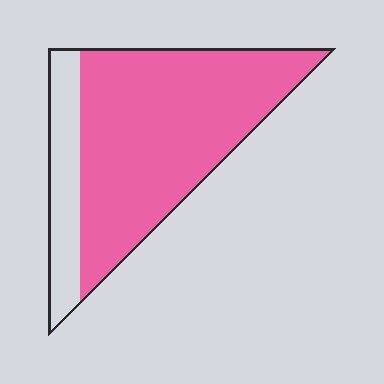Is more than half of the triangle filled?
Yes.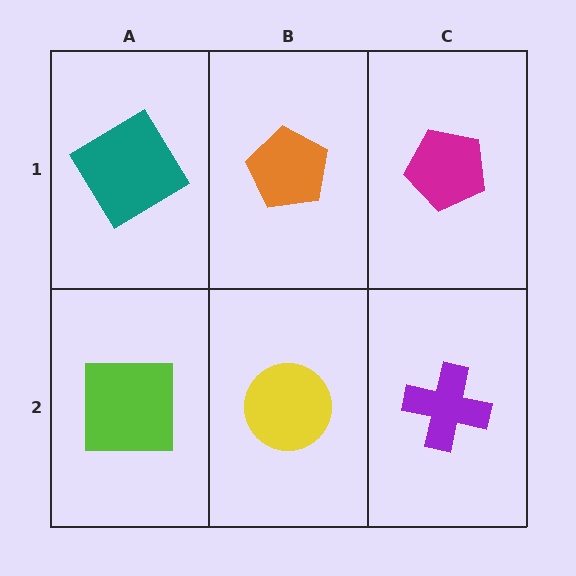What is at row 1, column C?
A magenta pentagon.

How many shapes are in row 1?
3 shapes.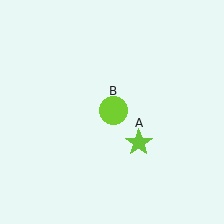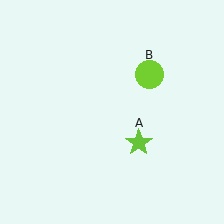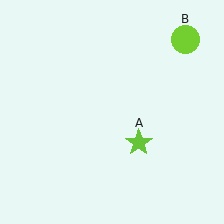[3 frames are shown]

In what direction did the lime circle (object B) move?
The lime circle (object B) moved up and to the right.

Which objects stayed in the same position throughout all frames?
Lime star (object A) remained stationary.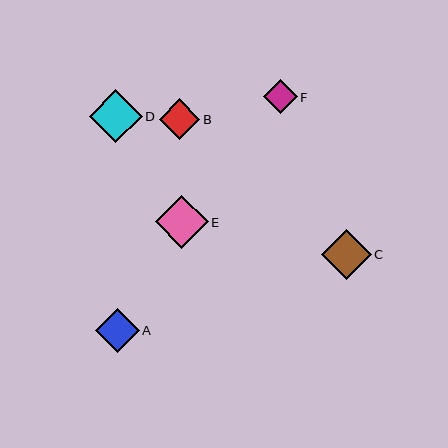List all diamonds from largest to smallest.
From largest to smallest: D, E, C, A, B, F.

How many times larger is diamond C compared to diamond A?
Diamond C is approximately 1.1 times the size of diamond A.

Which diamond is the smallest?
Diamond F is the smallest with a size of approximately 34 pixels.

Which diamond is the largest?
Diamond D is the largest with a size of approximately 53 pixels.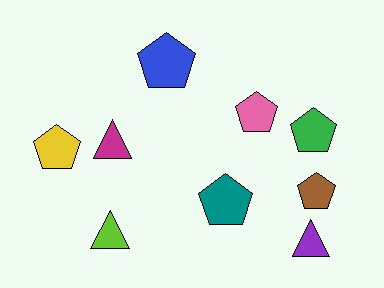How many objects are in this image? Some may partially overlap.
There are 9 objects.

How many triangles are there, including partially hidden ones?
There are 3 triangles.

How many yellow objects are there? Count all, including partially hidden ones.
There is 1 yellow object.